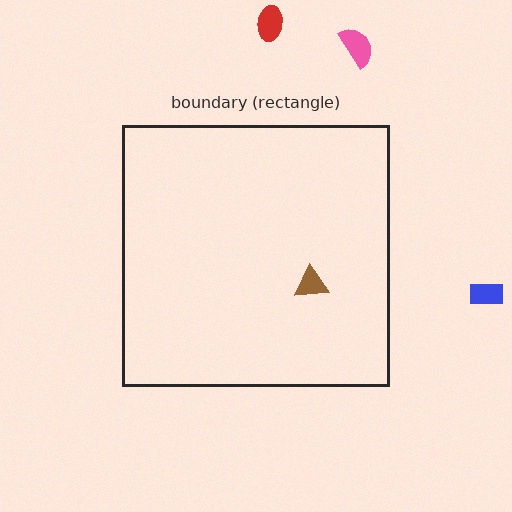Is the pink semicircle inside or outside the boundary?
Outside.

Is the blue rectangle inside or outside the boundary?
Outside.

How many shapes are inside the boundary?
1 inside, 3 outside.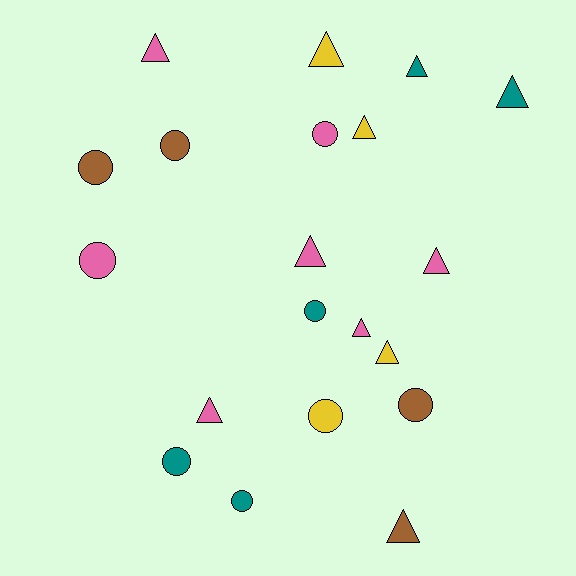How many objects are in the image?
There are 20 objects.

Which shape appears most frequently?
Triangle, with 11 objects.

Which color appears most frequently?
Pink, with 7 objects.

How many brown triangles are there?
There is 1 brown triangle.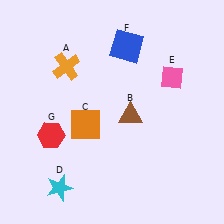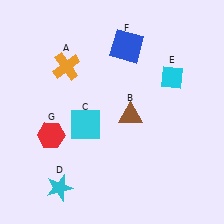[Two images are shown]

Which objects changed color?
C changed from orange to cyan. E changed from pink to cyan.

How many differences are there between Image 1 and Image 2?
There are 2 differences between the two images.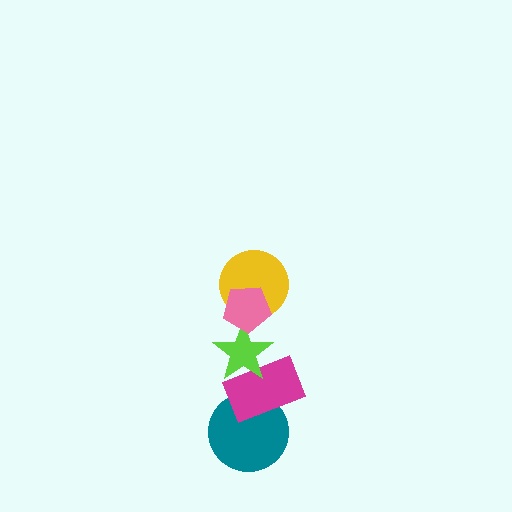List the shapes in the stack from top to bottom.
From top to bottom: the pink pentagon, the yellow circle, the lime star, the magenta rectangle, the teal circle.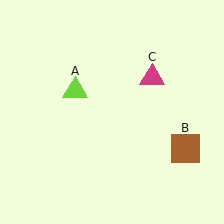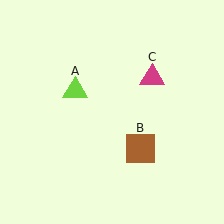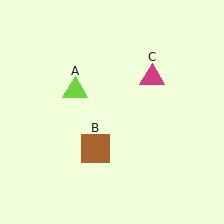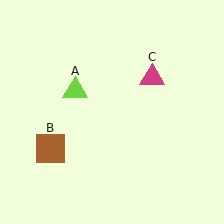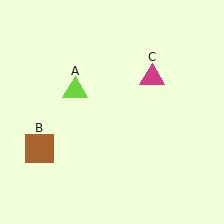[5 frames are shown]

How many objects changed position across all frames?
1 object changed position: brown square (object B).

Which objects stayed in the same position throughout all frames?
Lime triangle (object A) and magenta triangle (object C) remained stationary.